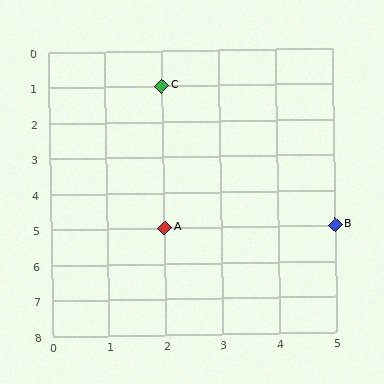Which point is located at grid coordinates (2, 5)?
Point A is at (2, 5).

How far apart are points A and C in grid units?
Points A and C are 4 rows apart.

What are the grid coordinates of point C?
Point C is at grid coordinates (2, 1).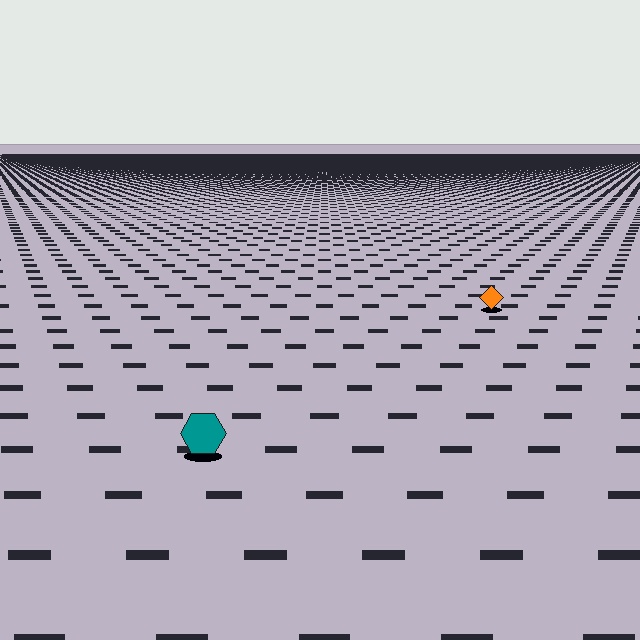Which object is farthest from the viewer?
The orange diamond is farthest from the viewer. It appears smaller and the ground texture around it is denser.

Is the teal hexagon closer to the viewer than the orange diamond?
Yes. The teal hexagon is closer — you can tell from the texture gradient: the ground texture is coarser near it.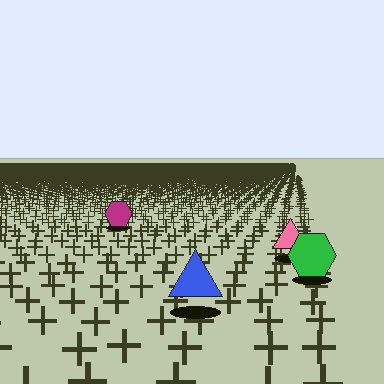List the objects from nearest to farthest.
From nearest to farthest: the blue triangle, the green hexagon, the pink triangle, the magenta hexagon.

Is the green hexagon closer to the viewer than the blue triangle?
No. The blue triangle is closer — you can tell from the texture gradient: the ground texture is coarser near it.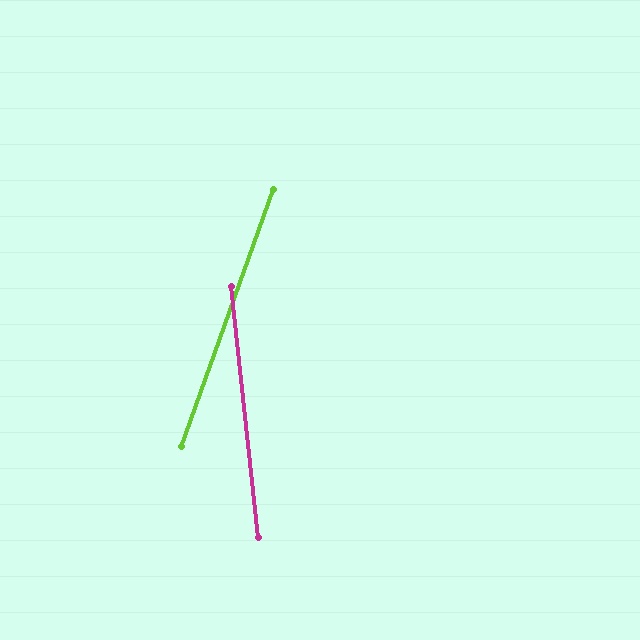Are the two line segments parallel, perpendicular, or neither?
Neither parallel nor perpendicular — they differ by about 26°.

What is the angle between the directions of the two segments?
Approximately 26 degrees.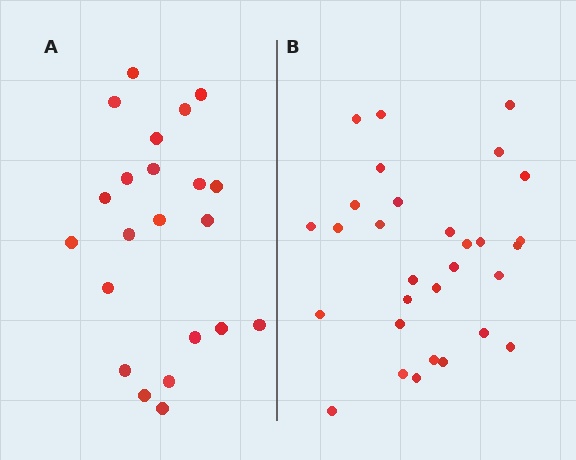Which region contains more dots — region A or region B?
Region B (the right region) has more dots.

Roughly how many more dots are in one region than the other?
Region B has roughly 8 or so more dots than region A.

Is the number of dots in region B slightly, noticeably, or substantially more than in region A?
Region B has noticeably more, but not dramatically so. The ratio is roughly 1.4 to 1.